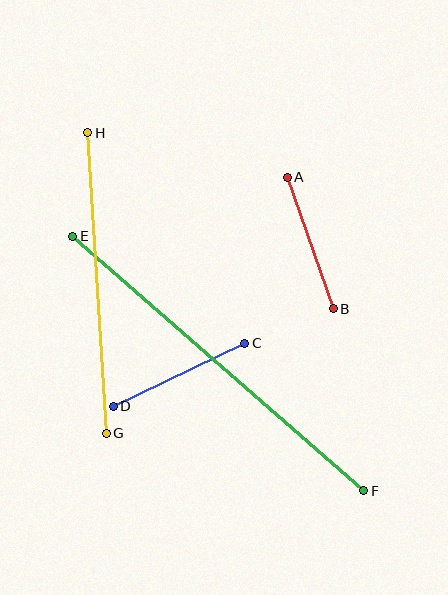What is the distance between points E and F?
The distance is approximately 387 pixels.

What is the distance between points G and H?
The distance is approximately 301 pixels.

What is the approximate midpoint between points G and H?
The midpoint is at approximately (97, 283) pixels.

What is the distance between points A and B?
The distance is approximately 139 pixels.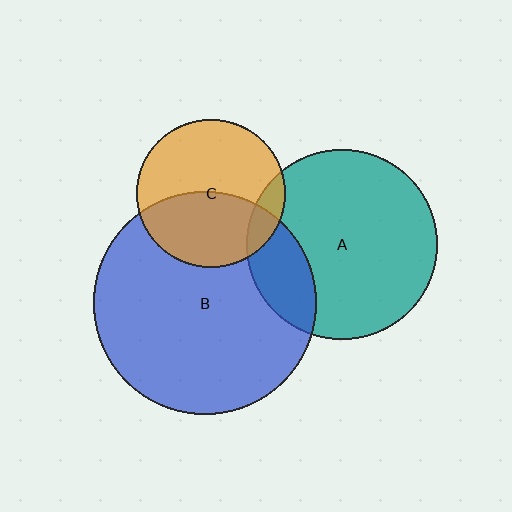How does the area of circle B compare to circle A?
Approximately 1.4 times.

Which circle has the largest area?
Circle B (blue).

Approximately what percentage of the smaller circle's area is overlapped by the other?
Approximately 10%.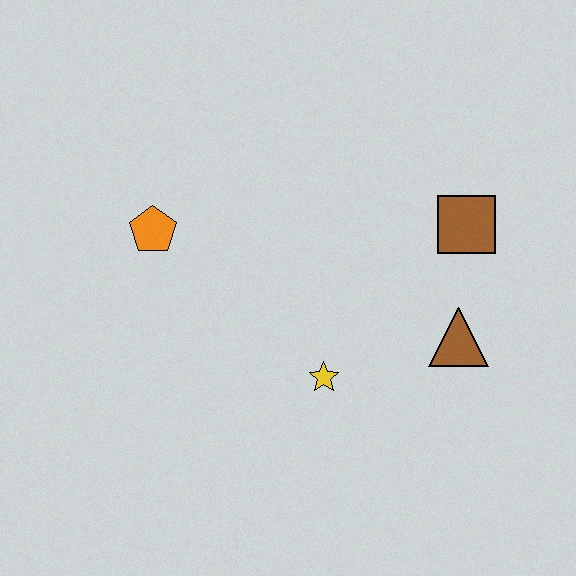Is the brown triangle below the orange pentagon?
Yes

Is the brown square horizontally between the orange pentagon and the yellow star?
No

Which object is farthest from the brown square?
The orange pentagon is farthest from the brown square.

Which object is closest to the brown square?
The brown triangle is closest to the brown square.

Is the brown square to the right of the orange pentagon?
Yes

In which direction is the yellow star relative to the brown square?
The yellow star is below the brown square.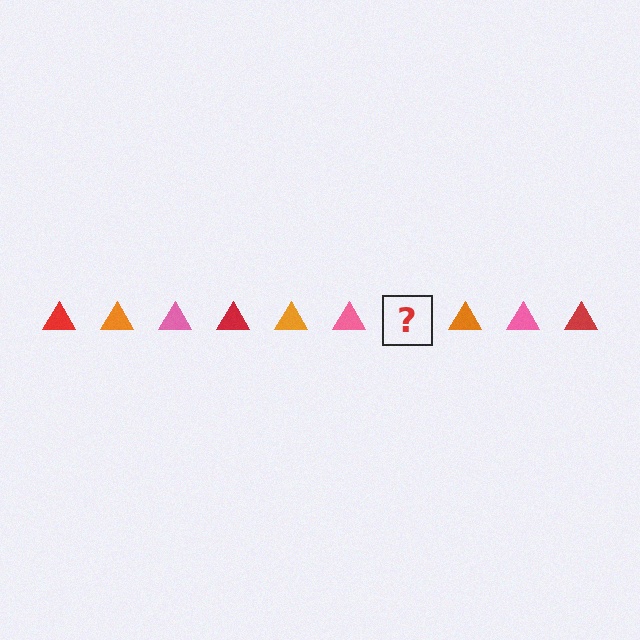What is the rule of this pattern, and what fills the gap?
The rule is that the pattern cycles through red, orange, pink triangles. The gap should be filled with a red triangle.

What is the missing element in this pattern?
The missing element is a red triangle.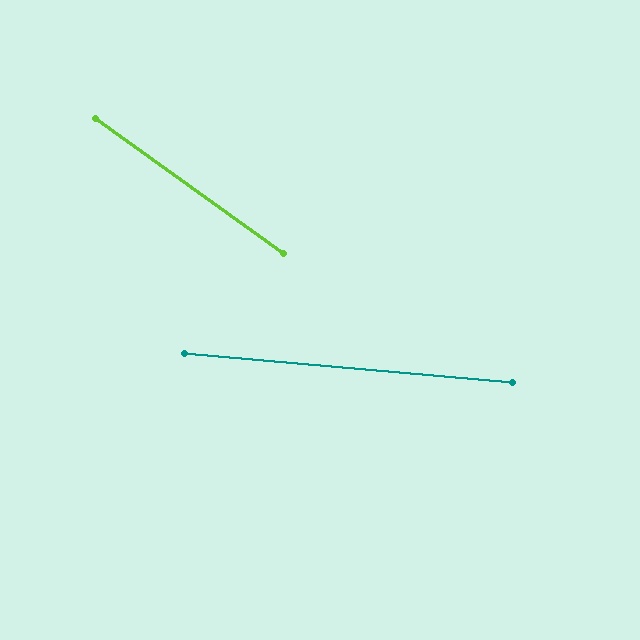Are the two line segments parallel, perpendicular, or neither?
Neither parallel nor perpendicular — they differ by about 31°.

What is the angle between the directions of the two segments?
Approximately 31 degrees.